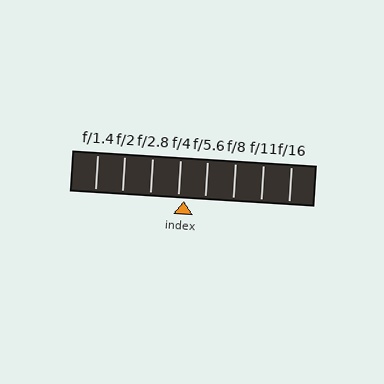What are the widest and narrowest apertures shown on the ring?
The widest aperture shown is f/1.4 and the narrowest is f/16.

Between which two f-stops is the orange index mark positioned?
The index mark is between f/4 and f/5.6.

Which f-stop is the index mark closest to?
The index mark is closest to f/4.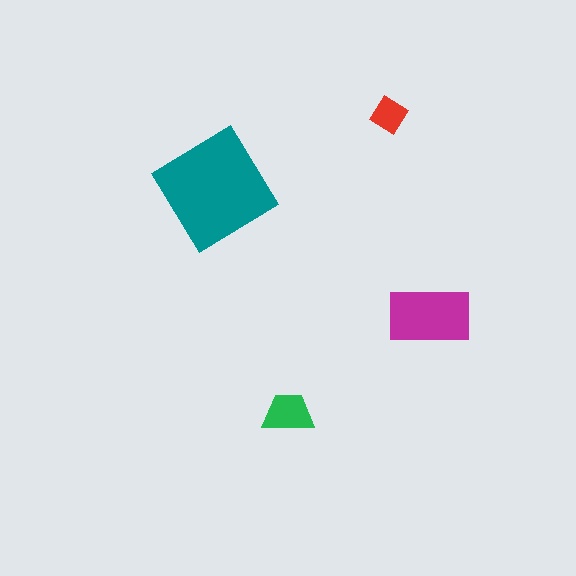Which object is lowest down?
The green trapezoid is bottommost.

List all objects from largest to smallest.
The teal diamond, the magenta rectangle, the green trapezoid, the red diamond.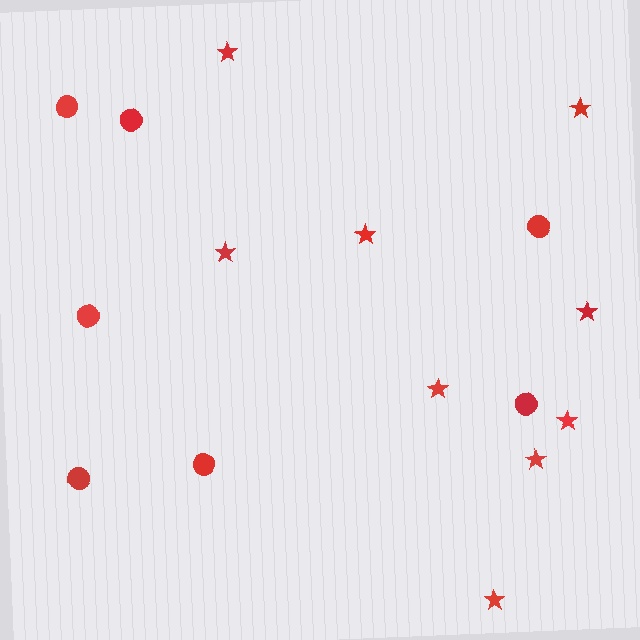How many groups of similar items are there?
There are 2 groups: one group of stars (9) and one group of circles (7).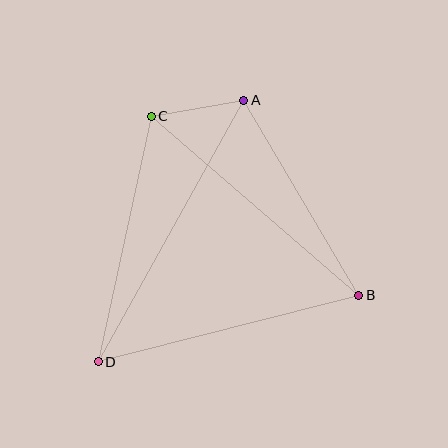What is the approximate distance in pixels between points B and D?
The distance between B and D is approximately 269 pixels.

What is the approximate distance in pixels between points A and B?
The distance between A and B is approximately 226 pixels.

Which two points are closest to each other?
Points A and C are closest to each other.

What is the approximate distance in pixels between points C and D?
The distance between C and D is approximately 251 pixels.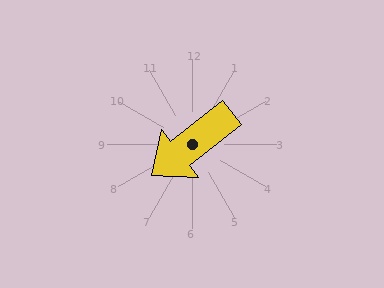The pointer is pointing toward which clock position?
Roughly 8 o'clock.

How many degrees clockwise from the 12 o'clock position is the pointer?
Approximately 232 degrees.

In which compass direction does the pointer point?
Southwest.